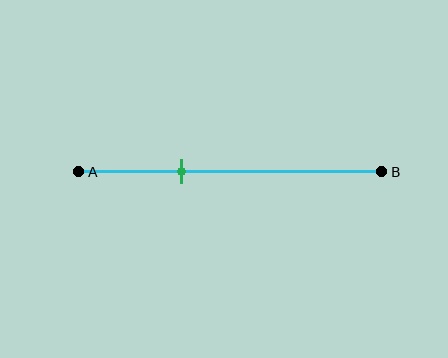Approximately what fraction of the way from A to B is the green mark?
The green mark is approximately 35% of the way from A to B.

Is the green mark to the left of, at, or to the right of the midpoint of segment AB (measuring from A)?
The green mark is to the left of the midpoint of segment AB.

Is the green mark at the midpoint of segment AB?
No, the mark is at about 35% from A, not at the 50% midpoint.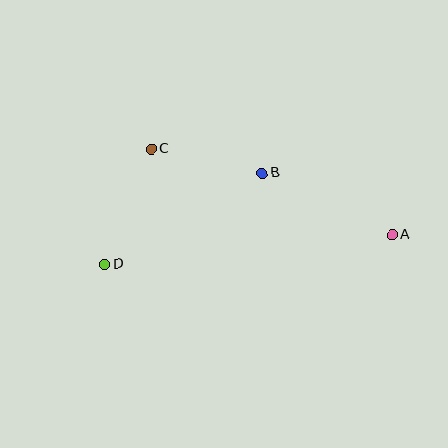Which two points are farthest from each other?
Points A and D are farthest from each other.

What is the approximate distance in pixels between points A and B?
The distance between A and B is approximately 144 pixels.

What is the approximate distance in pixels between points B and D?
The distance between B and D is approximately 182 pixels.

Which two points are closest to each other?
Points B and C are closest to each other.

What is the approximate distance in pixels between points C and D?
The distance between C and D is approximately 125 pixels.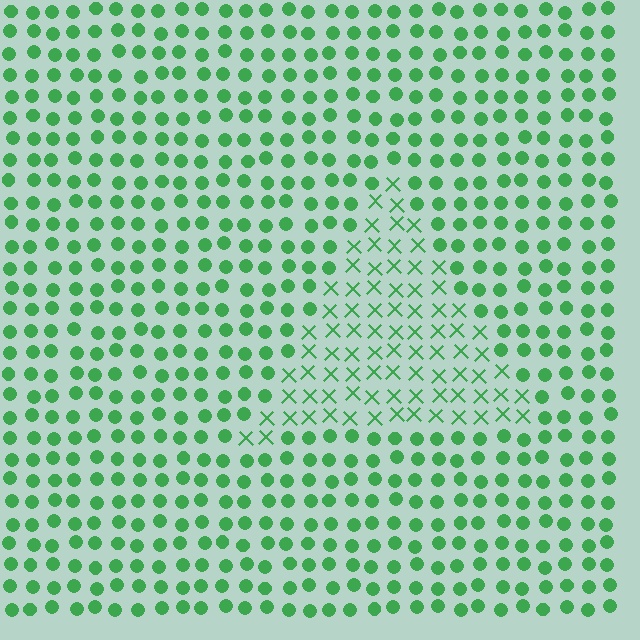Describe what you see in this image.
The image is filled with small green elements arranged in a uniform grid. A triangle-shaped region contains X marks, while the surrounding area contains circles. The boundary is defined purely by the change in element shape.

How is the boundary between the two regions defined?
The boundary is defined by a change in element shape: X marks inside vs. circles outside. All elements share the same color and spacing.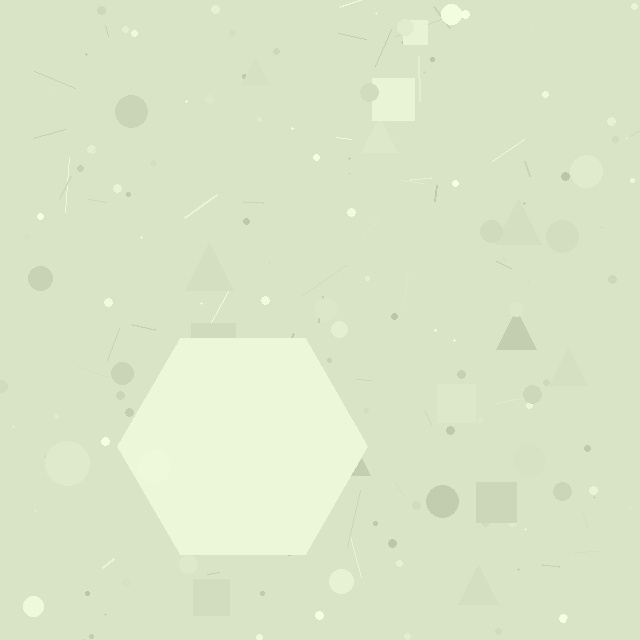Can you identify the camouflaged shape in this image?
The camouflaged shape is a hexagon.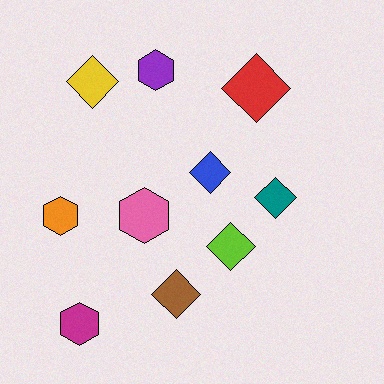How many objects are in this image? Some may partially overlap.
There are 10 objects.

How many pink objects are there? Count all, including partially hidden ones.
There is 1 pink object.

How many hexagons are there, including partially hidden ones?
There are 4 hexagons.